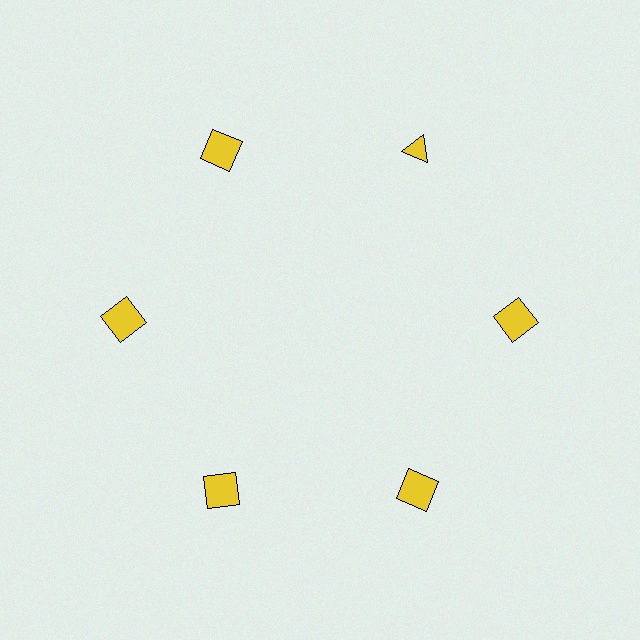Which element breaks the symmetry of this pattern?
The yellow triangle at roughly the 1 o'clock position breaks the symmetry. All other shapes are yellow squares.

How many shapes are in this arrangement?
There are 6 shapes arranged in a ring pattern.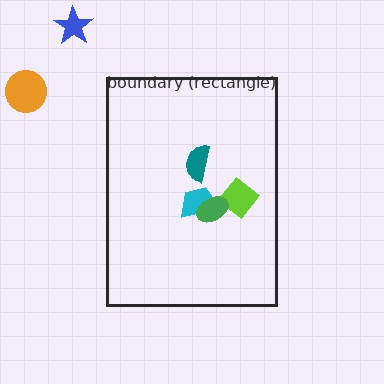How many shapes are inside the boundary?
4 inside, 2 outside.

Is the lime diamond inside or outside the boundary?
Inside.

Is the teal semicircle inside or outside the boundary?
Inside.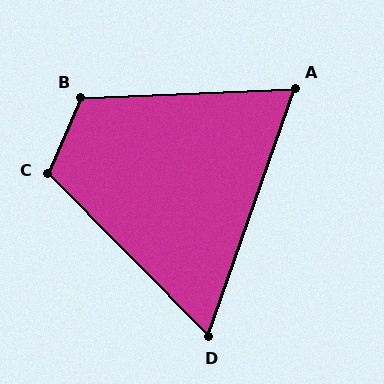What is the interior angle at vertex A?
Approximately 68 degrees (acute).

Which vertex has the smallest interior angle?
D, at approximately 64 degrees.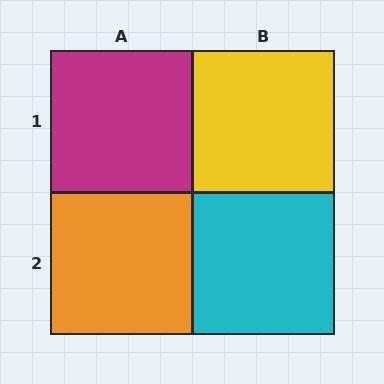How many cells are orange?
1 cell is orange.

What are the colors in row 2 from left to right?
Orange, cyan.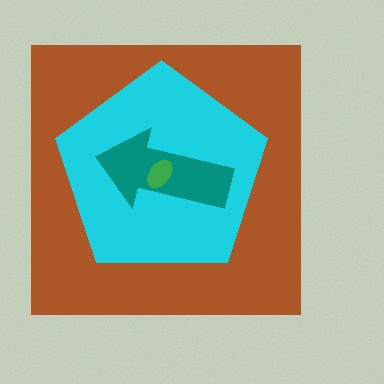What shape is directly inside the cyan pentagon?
The teal arrow.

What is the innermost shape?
The green ellipse.